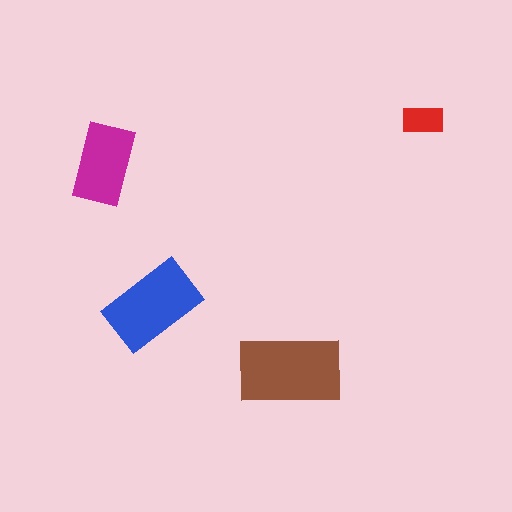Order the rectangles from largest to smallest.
the brown one, the blue one, the magenta one, the red one.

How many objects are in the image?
There are 4 objects in the image.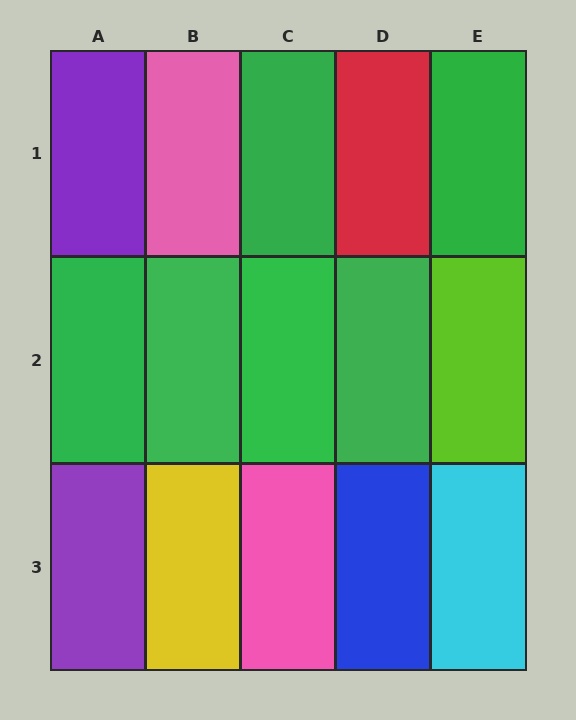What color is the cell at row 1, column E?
Green.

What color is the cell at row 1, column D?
Red.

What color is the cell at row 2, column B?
Green.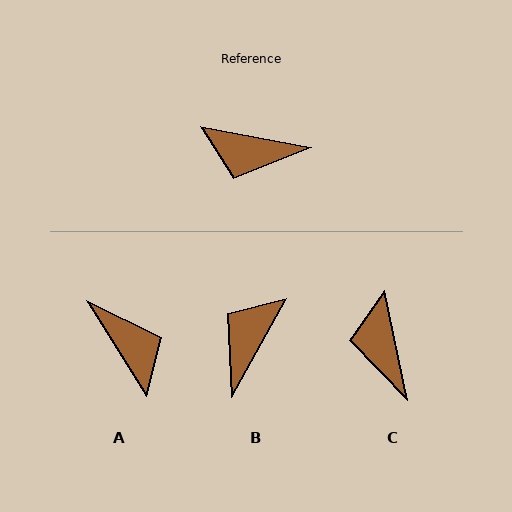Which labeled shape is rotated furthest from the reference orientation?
A, about 133 degrees away.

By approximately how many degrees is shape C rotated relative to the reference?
Approximately 68 degrees clockwise.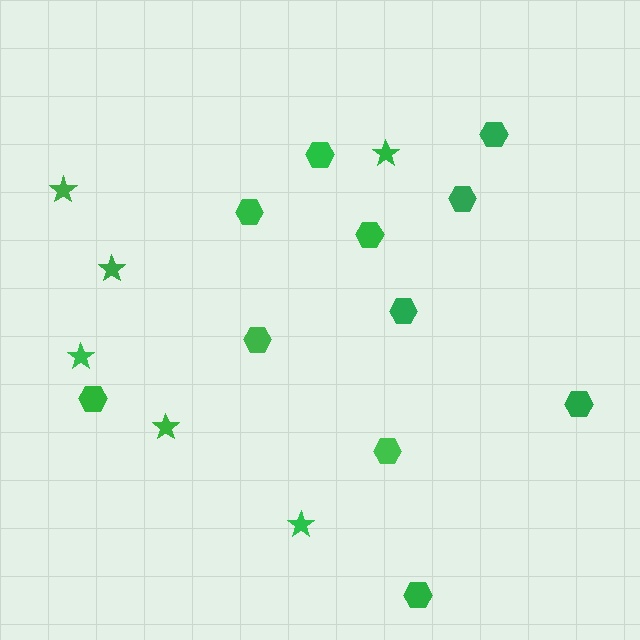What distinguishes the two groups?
There are 2 groups: one group of stars (6) and one group of hexagons (11).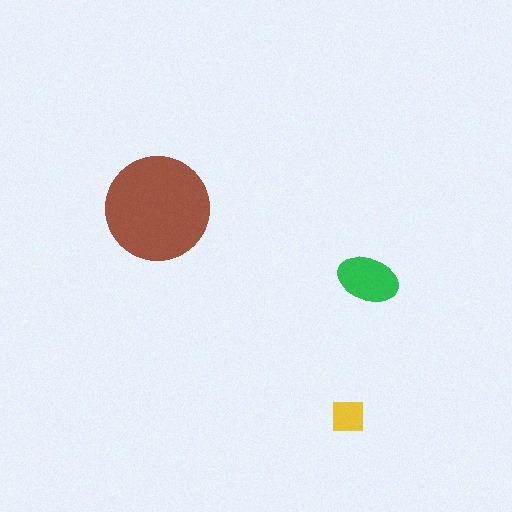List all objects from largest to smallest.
The brown circle, the green ellipse, the yellow square.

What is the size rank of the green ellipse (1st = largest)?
2nd.